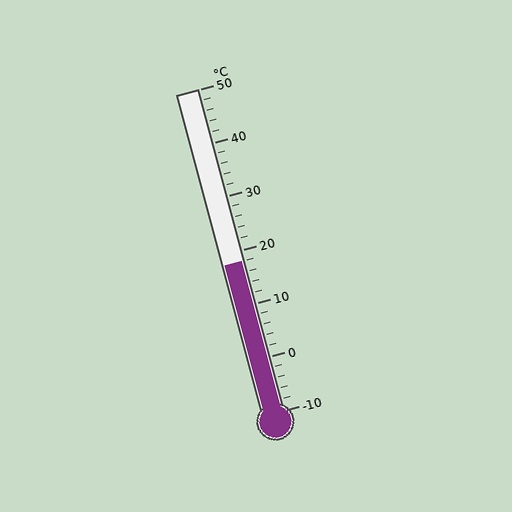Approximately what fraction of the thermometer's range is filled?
The thermometer is filled to approximately 45% of its range.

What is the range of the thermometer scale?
The thermometer scale ranges from -10°C to 50°C.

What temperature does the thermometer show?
The thermometer shows approximately 18°C.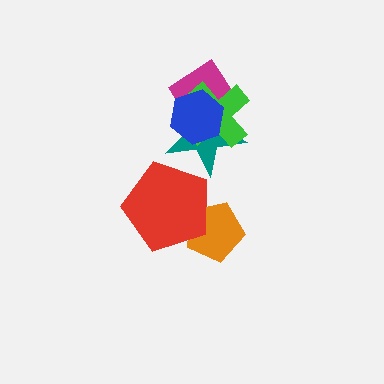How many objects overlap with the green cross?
3 objects overlap with the green cross.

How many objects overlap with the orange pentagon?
1 object overlaps with the orange pentagon.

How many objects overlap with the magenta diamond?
3 objects overlap with the magenta diamond.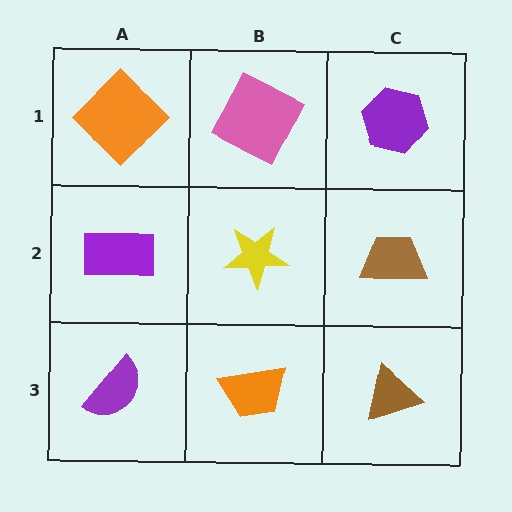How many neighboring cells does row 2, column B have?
4.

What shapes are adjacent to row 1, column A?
A purple rectangle (row 2, column A), a pink square (row 1, column B).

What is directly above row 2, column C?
A purple hexagon.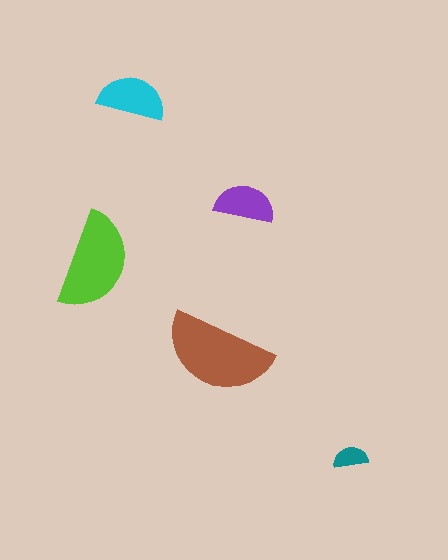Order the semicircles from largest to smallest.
the brown one, the lime one, the cyan one, the purple one, the teal one.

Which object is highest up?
The cyan semicircle is topmost.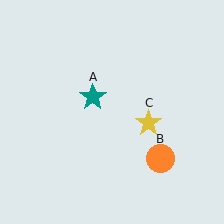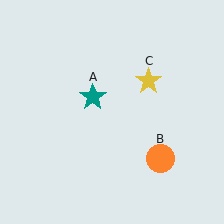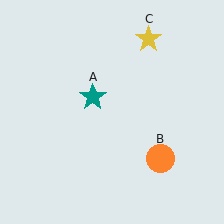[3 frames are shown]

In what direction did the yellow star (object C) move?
The yellow star (object C) moved up.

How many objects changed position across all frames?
1 object changed position: yellow star (object C).